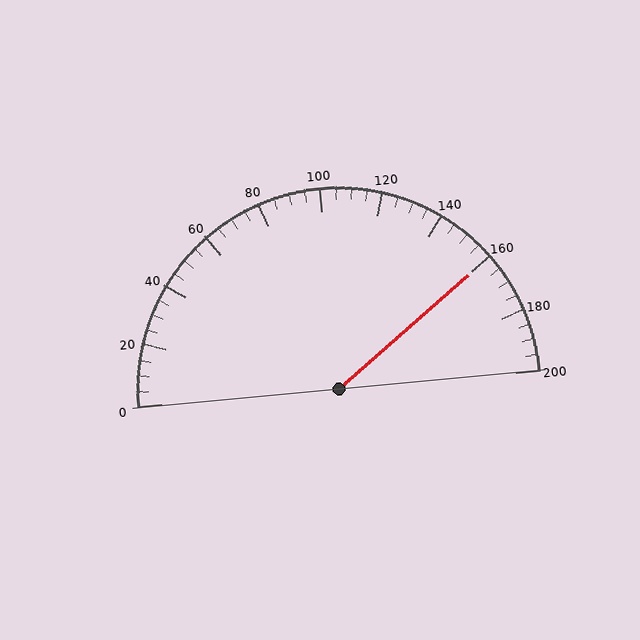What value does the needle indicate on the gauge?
The needle indicates approximately 160.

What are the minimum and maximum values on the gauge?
The gauge ranges from 0 to 200.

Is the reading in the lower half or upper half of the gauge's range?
The reading is in the upper half of the range (0 to 200).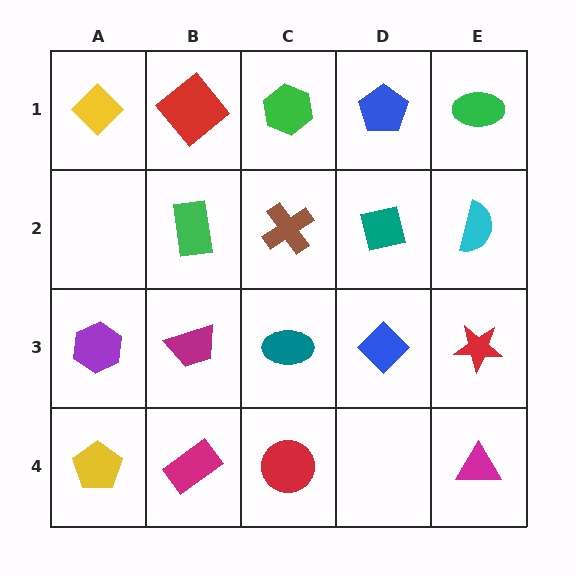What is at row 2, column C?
A brown cross.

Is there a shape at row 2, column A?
No, that cell is empty.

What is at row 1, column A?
A yellow diamond.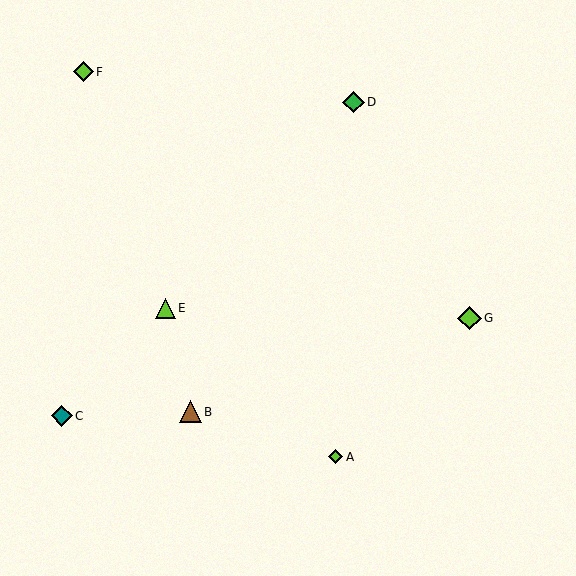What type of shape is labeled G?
Shape G is a lime diamond.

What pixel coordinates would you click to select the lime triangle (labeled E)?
Click at (165, 308) to select the lime triangle E.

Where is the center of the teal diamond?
The center of the teal diamond is at (62, 416).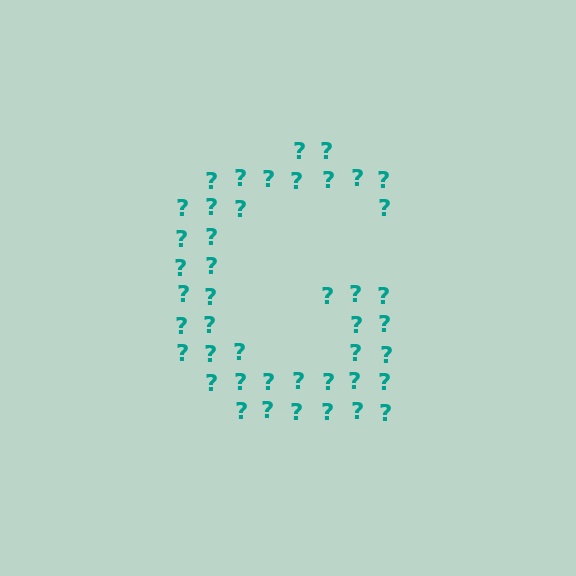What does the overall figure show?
The overall figure shows the letter G.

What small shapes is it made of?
It is made of small question marks.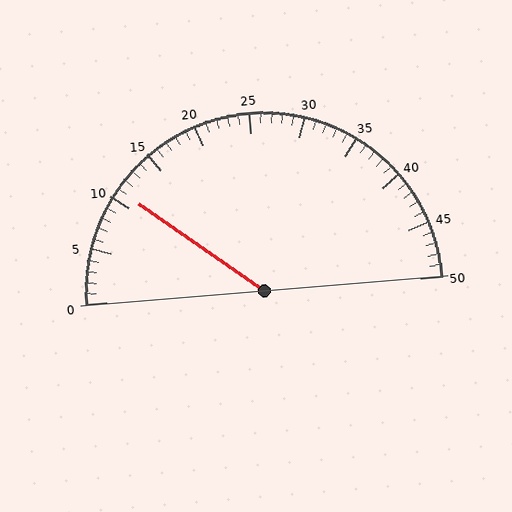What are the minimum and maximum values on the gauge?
The gauge ranges from 0 to 50.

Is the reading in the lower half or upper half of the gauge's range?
The reading is in the lower half of the range (0 to 50).